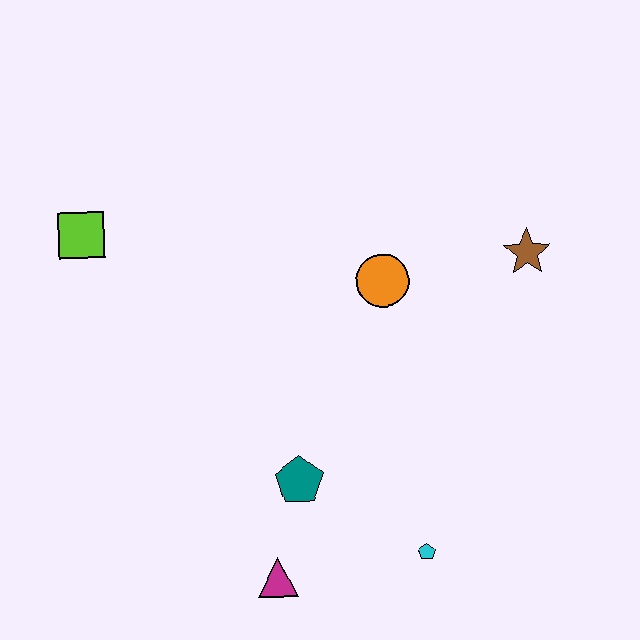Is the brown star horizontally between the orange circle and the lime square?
No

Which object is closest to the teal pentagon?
The magenta triangle is closest to the teal pentagon.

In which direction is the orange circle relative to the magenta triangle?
The orange circle is above the magenta triangle.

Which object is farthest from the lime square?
The cyan pentagon is farthest from the lime square.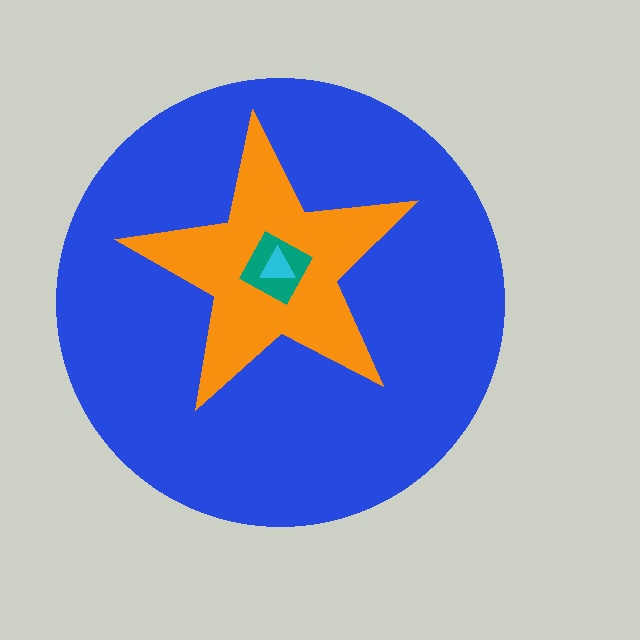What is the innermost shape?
The cyan triangle.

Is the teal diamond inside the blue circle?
Yes.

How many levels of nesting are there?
4.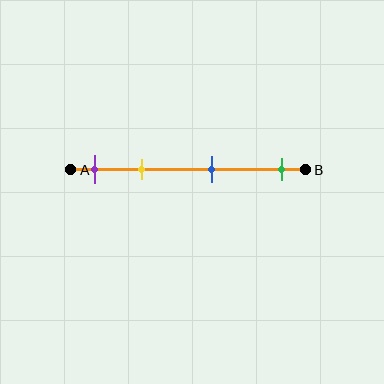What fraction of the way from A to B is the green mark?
The green mark is approximately 90% (0.9) of the way from A to B.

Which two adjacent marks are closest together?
The purple and yellow marks are the closest adjacent pair.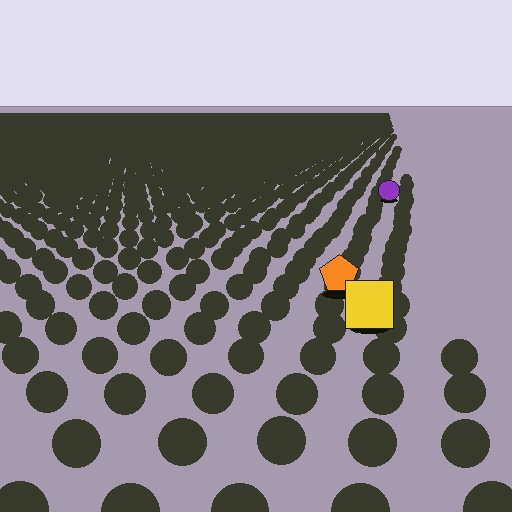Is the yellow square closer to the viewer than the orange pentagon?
Yes. The yellow square is closer — you can tell from the texture gradient: the ground texture is coarser near it.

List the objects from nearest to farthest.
From nearest to farthest: the yellow square, the orange pentagon, the purple circle.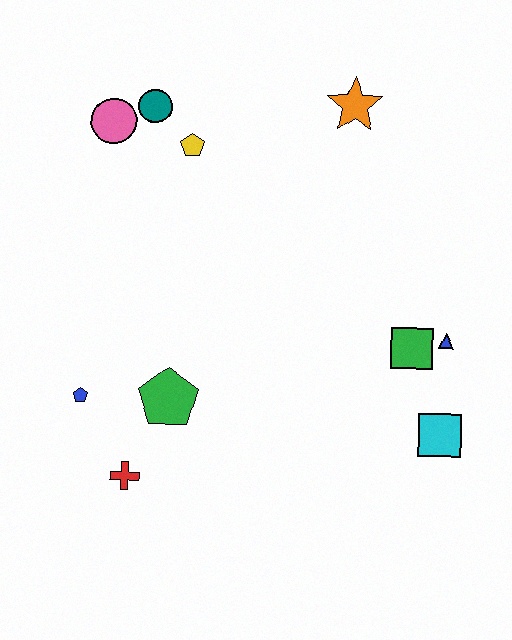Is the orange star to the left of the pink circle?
No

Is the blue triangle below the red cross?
No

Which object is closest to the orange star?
The yellow pentagon is closest to the orange star.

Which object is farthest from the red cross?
The orange star is farthest from the red cross.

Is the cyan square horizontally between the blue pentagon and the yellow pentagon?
No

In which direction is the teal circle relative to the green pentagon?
The teal circle is above the green pentagon.